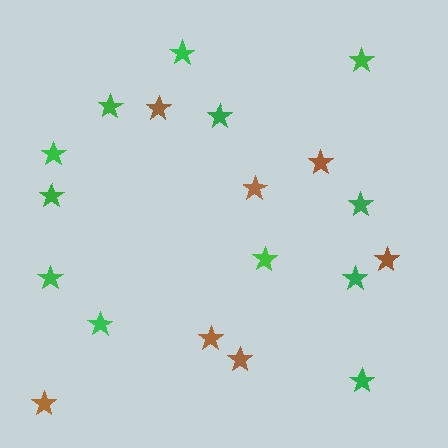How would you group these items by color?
There are 2 groups: one group of green stars (12) and one group of brown stars (7).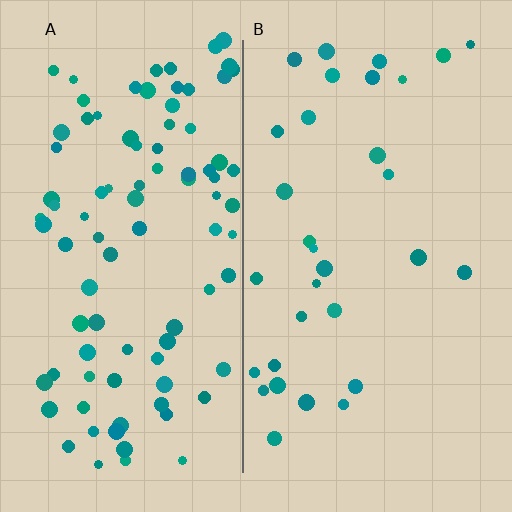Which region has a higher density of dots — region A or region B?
A (the left).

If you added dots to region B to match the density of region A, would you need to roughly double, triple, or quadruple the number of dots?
Approximately triple.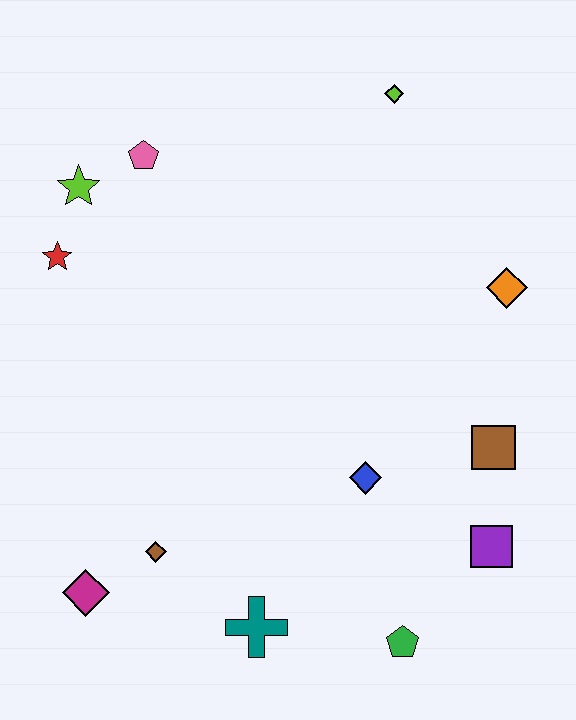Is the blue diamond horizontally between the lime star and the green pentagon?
Yes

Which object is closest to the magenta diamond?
The brown diamond is closest to the magenta diamond.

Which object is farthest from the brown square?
The lime star is farthest from the brown square.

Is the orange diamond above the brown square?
Yes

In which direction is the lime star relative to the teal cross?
The lime star is above the teal cross.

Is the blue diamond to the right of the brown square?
No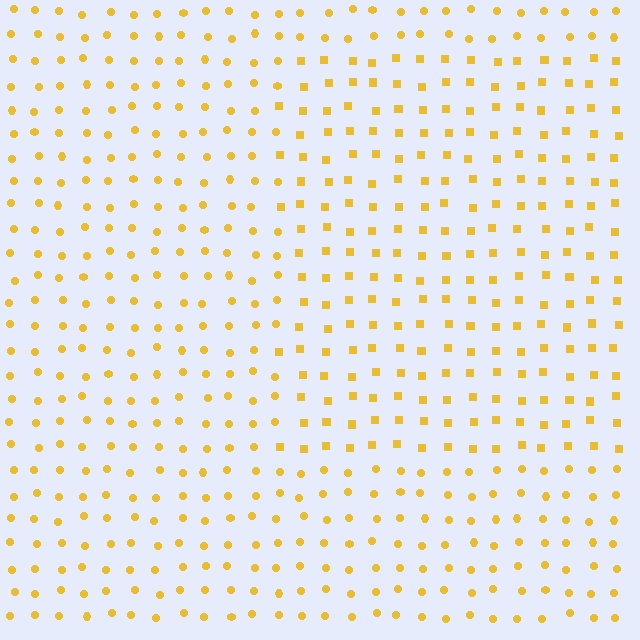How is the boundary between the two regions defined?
The boundary is defined by a change in element shape: squares inside vs. circles outside. All elements share the same color and spacing.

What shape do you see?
I see a rectangle.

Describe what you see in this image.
The image is filled with small yellow elements arranged in a uniform grid. A rectangle-shaped region contains squares, while the surrounding area contains circles. The boundary is defined purely by the change in element shape.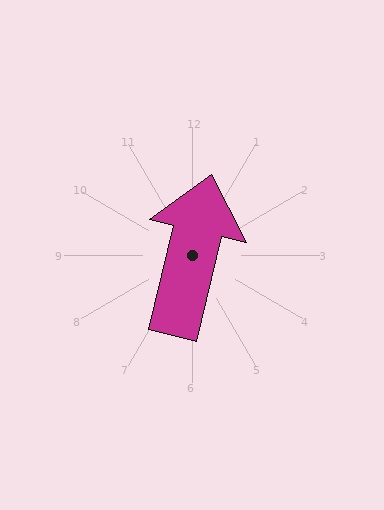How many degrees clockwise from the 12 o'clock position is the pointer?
Approximately 14 degrees.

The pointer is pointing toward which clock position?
Roughly 12 o'clock.